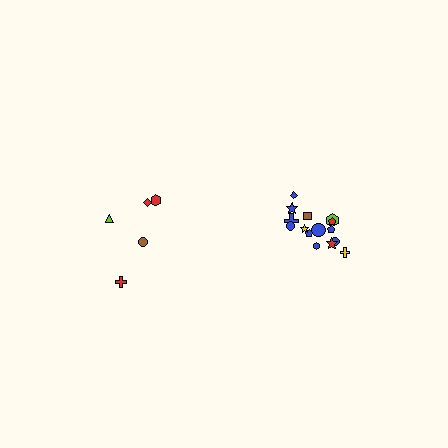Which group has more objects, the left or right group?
The right group.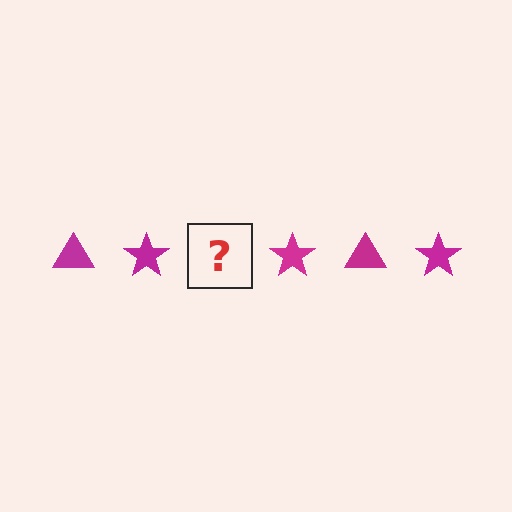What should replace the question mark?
The question mark should be replaced with a magenta triangle.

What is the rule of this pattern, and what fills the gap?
The rule is that the pattern cycles through triangle, star shapes in magenta. The gap should be filled with a magenta triangle.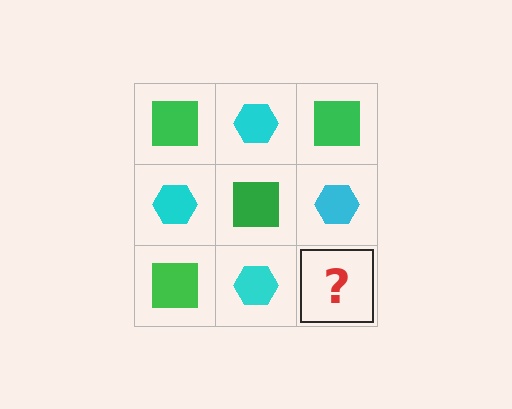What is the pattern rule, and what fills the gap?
The rule is that it alternates green square and cyan hexagon in a checkerboard pattern. The gap should be filled with a green square.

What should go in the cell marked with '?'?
The missing cell should contain a green square.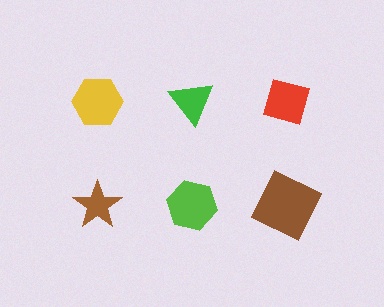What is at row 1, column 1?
A yellow hexagon.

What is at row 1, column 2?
A green triangle.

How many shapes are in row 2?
3 shapes.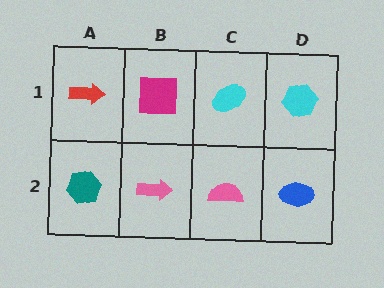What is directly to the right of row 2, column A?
A pink arrow.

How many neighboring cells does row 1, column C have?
3.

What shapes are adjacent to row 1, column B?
A pink arrow (row 2, column B), a red arrow (row 1, column A), a cyan ellipse (row 1, column C).